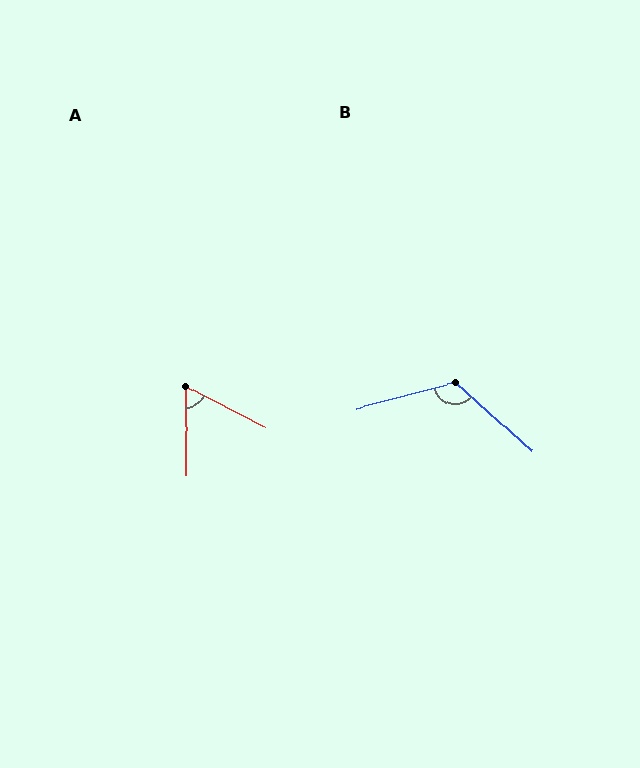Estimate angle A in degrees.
Approximately 62 degrees.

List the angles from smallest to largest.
A (62°), B (123°).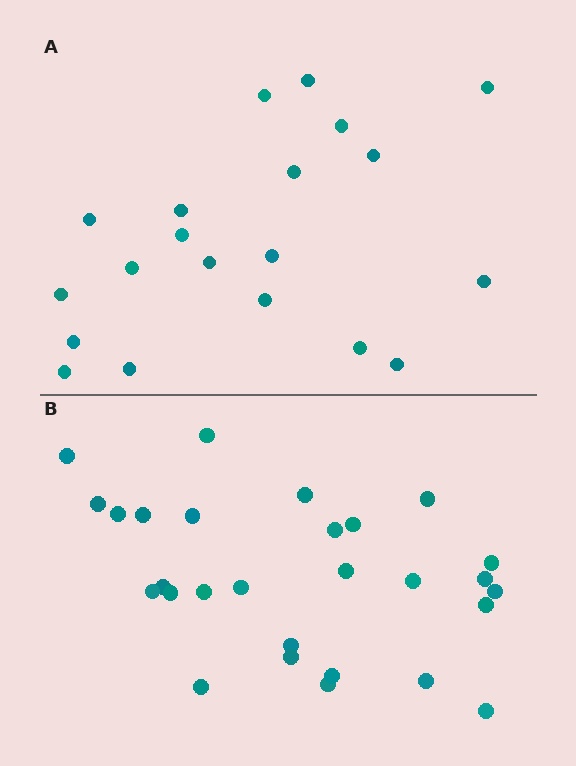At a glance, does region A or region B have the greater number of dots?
Region B (the bottom region) has more dots.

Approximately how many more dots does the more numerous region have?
Region B has roughly 8 or so more dots than region A.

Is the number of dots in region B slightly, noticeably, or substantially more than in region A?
Region B has noticeably more, but not dramatically so. The ratio is roughly 1.4 to 1.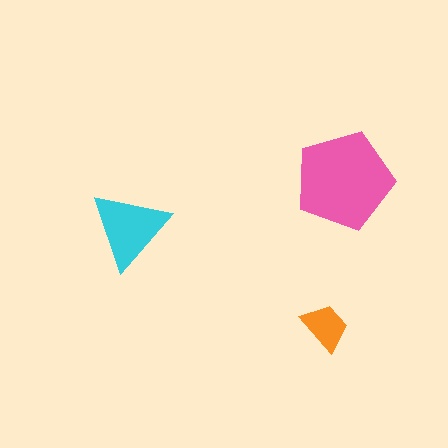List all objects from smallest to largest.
The orange trapezoid, the cyan triangle, the pink pentagon.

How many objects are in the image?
There are 3 objects in the image.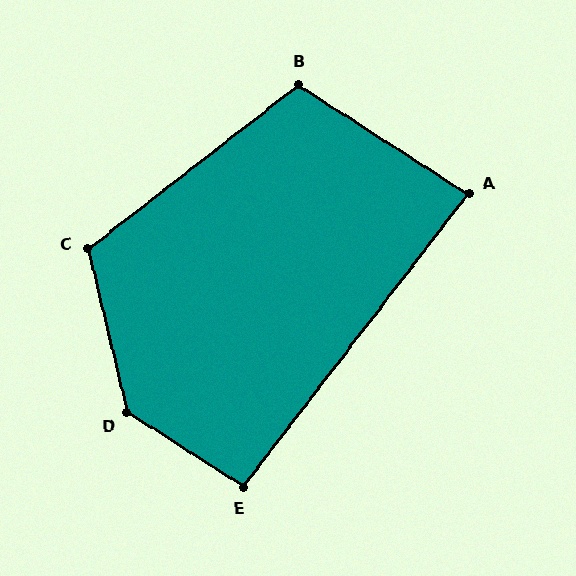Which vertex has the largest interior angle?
D, at approximately 136 degrees.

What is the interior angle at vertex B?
Approximately 109 degrees (obtuse).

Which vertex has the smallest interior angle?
A, at approximately 85 degrees.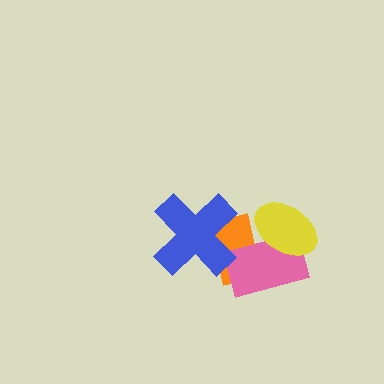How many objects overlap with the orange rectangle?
3 objects overlap with the orange rectangle.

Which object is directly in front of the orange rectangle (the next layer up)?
The pink rectangle is directly in front of the orange rectangle.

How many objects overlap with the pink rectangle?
2 objects overlap with the pink rectangle.